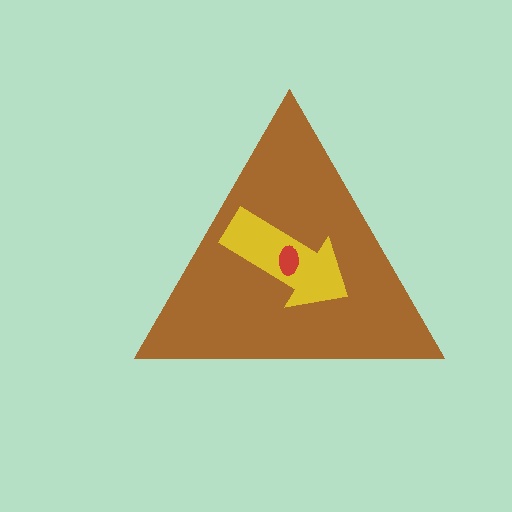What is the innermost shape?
The red ellipse.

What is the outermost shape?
The brown triangle.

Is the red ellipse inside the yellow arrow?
Yes.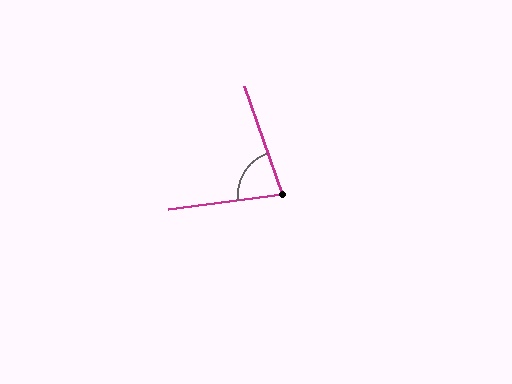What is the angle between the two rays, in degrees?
Approximately 78 degrees.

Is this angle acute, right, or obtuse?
It is acute.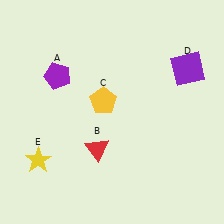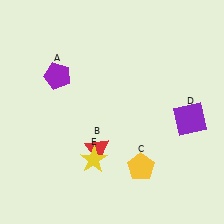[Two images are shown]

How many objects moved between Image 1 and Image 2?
3 objects moved between the two images.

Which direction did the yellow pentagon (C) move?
The yellow pentagon (C) moved down.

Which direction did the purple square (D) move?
The purple square (D) moved down.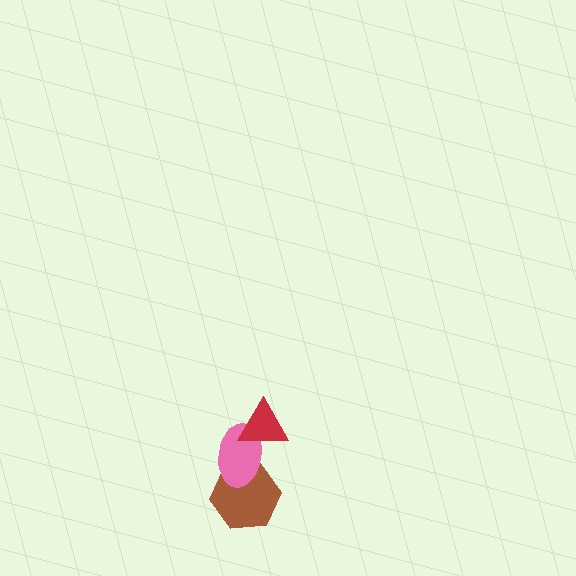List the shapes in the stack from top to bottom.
From top to bottom: the red triangle, the pink ellipse, the brown hexagon.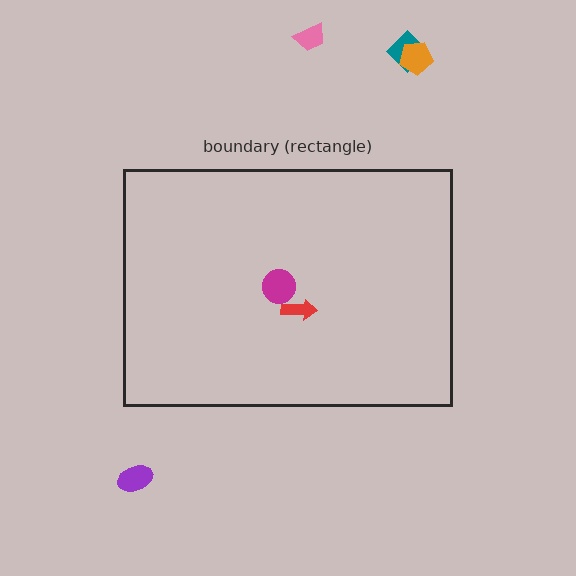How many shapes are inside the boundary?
2 inside, 4 outside.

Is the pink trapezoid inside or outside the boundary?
Outside.